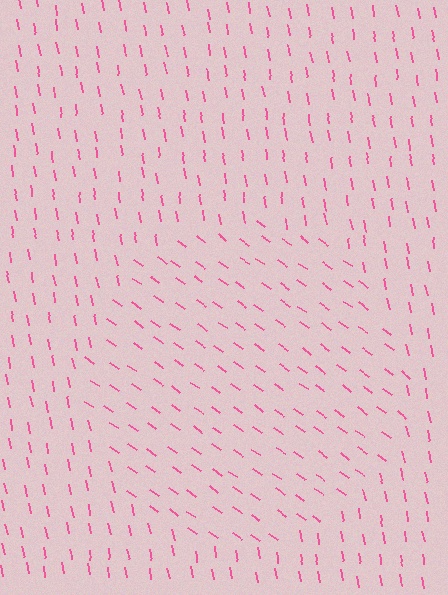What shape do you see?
I see a circle.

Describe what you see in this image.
The image is filled with small pink line segments. A circle region in the image has lines oriented differently from the surrounding lines, creating a visible texture boundary.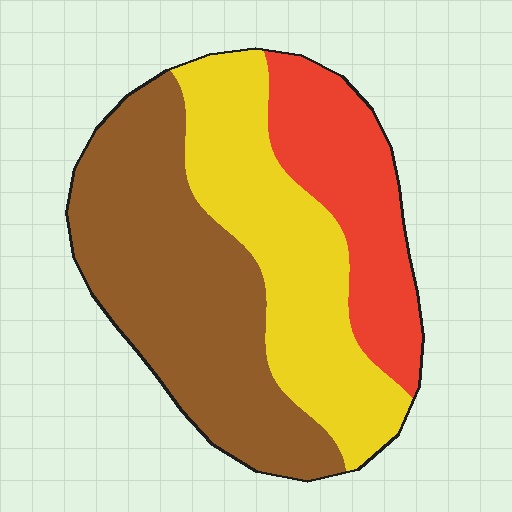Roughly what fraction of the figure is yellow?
Yellow covers about 35% of the figure.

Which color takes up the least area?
Red, at roughly 25%.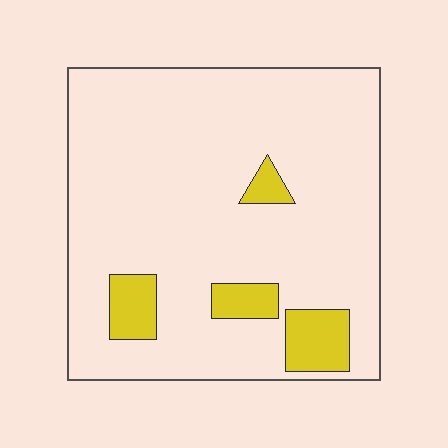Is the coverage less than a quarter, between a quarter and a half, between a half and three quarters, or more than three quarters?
Less than a quarter.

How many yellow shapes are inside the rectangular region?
4.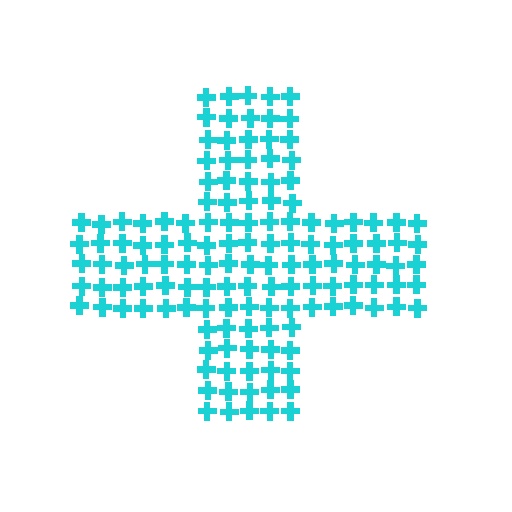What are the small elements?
The small elements are crosses.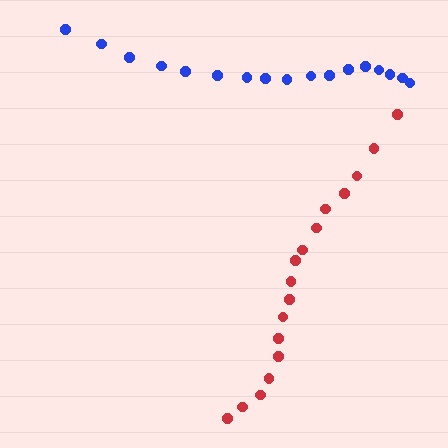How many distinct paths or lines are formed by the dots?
There are 2 distinct paths.